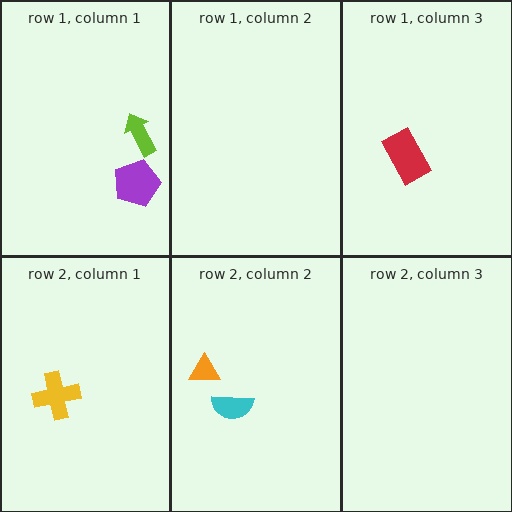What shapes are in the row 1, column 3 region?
The red rectangle.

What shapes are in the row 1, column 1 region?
The purple pentagon, the lime arrow.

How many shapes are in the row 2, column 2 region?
2.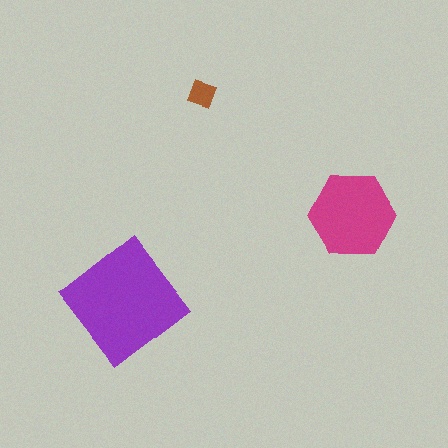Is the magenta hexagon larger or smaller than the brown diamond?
Larger.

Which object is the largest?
The purple diamond.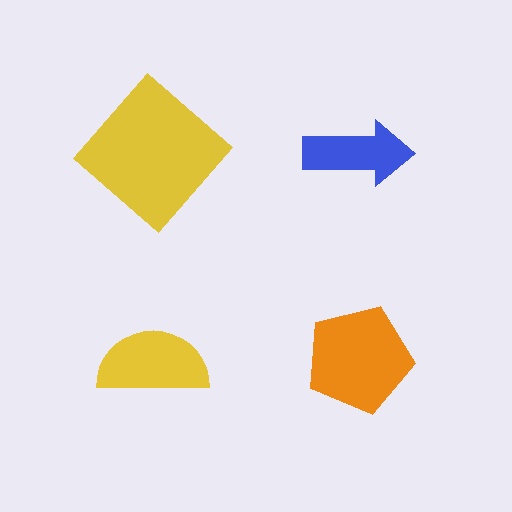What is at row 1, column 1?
A yellow diamond.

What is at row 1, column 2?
A blue arrow.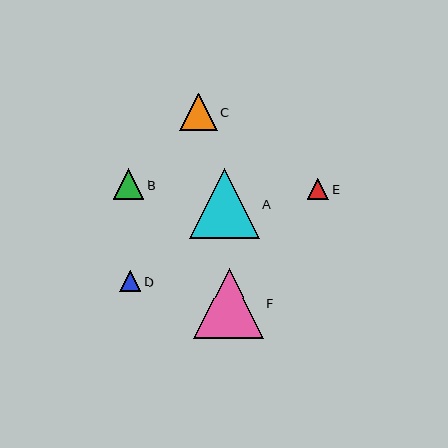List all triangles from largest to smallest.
From largest to smallest: A, F, C, B, E, D.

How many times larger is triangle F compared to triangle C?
Triangle F is approximately 1.8 times the size of triangle C.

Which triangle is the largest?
Triangle A is the largest with a size of approximately 70 pixels.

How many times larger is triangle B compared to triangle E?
Triangle B is approximately 1.4 times the size of triangle E.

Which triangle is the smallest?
Triangle D is the smallest with a size of approximately 21 pixels.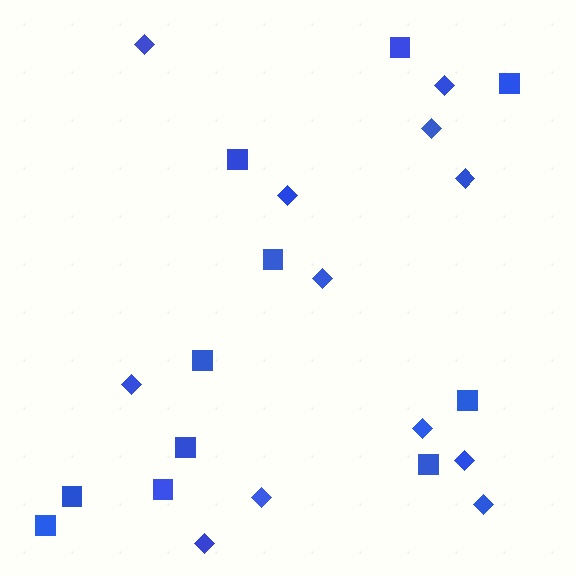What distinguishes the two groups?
There are 2 groups: one group of diamonds (12) and one group of squares (11).